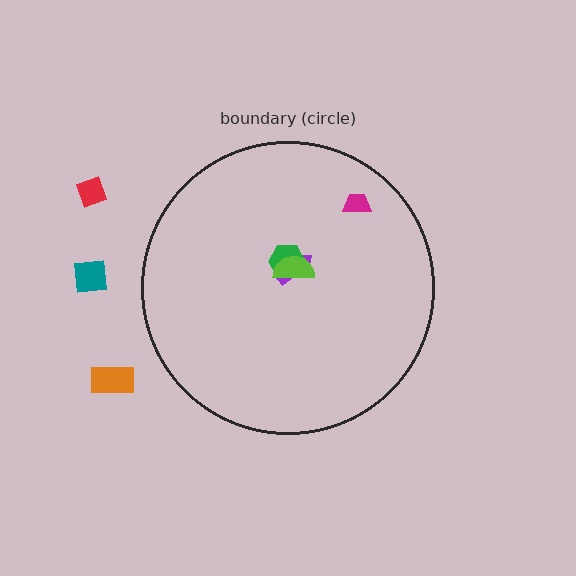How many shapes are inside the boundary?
4 inside, 3 outside.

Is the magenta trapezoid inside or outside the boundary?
Inside.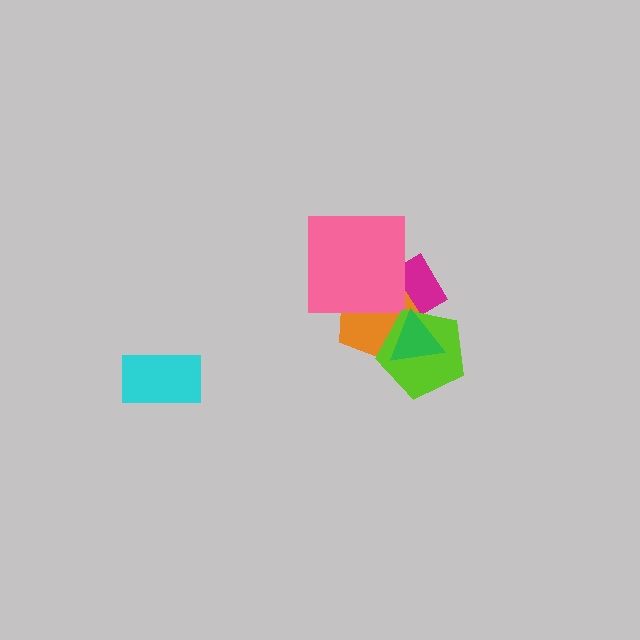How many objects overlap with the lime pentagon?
3 objects overlap with the lime pentagon.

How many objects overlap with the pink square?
2 objects overlap with the pink square.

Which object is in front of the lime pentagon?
The green triangle is in front of the lime pentagon.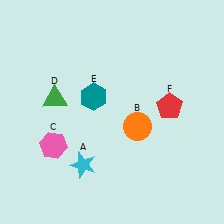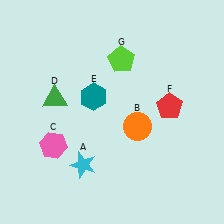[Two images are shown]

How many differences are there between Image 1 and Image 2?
There is 1 difference between the two images.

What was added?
A lime pentagon (G) was added in Image 2.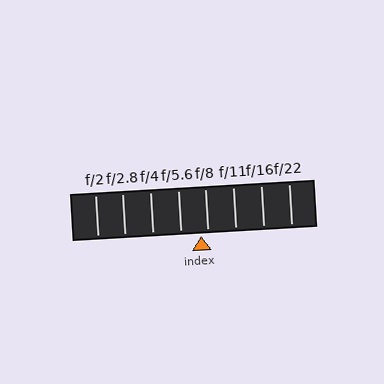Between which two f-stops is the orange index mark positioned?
The index mark is between f/5.6 and f/8.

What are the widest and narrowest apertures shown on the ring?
The widest aperture shown is f/2 and the narrowest is f/22.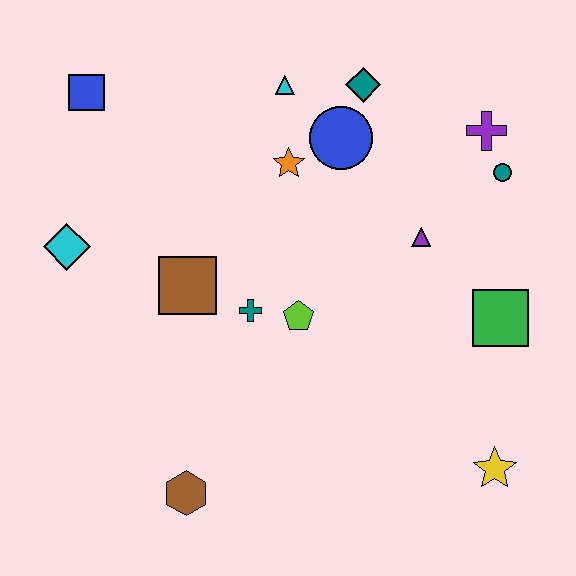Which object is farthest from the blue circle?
The brown hexagon is farthest from the blue circle.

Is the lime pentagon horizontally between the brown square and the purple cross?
Yes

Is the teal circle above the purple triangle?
Yes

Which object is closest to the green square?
The purple triangle is closest to the green square.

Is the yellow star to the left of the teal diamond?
No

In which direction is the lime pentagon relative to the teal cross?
The lime pentagon is to the right of the teal cross.